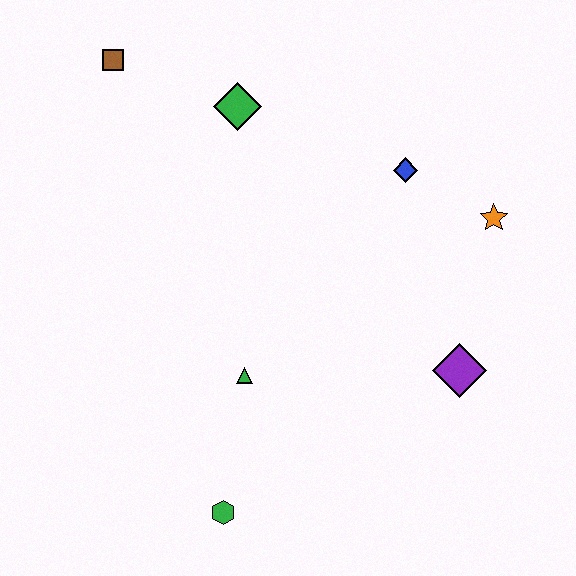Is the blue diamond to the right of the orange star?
No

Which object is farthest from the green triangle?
The brown square is farthest from the green triangle.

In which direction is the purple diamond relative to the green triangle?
The purple diamond is to the right of the green triangle.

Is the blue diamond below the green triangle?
No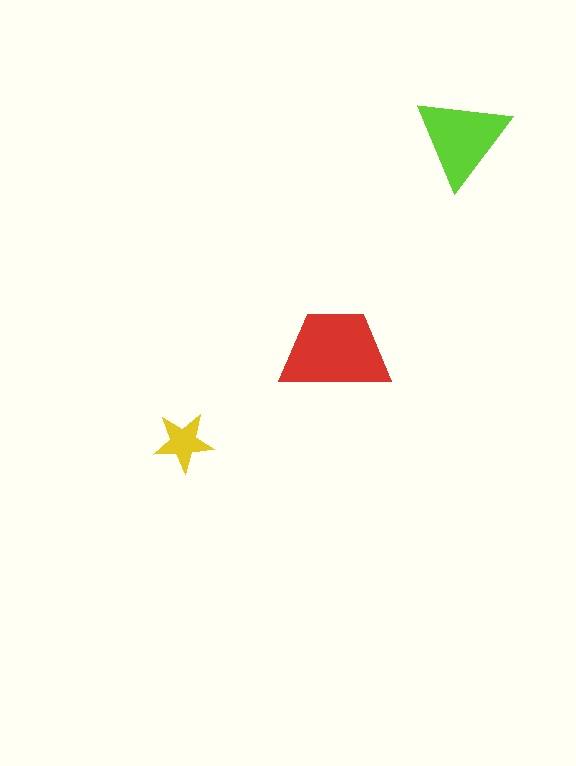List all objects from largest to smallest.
The red trapezoid, the lime triangle, the yellow star.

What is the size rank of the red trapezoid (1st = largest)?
1st.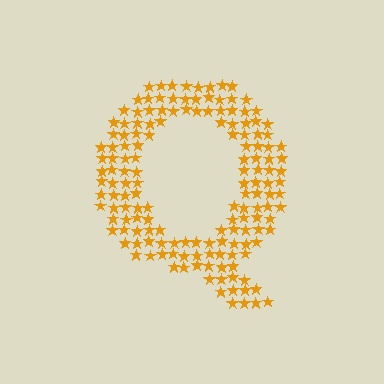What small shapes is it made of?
It is made of small stars.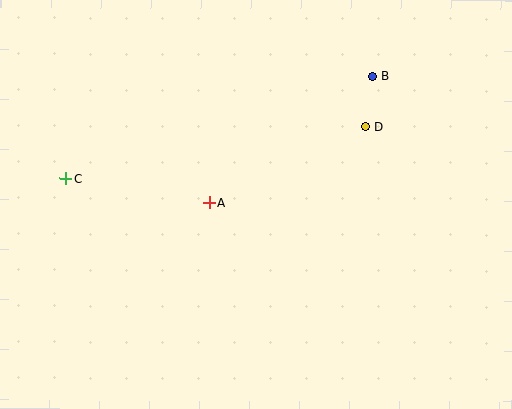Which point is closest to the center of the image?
Point A at (209, 203) is closest to the center.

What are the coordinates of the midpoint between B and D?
The midpoint between B and D is at (370, 102).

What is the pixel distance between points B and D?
The distance between B and D is 51 pixels.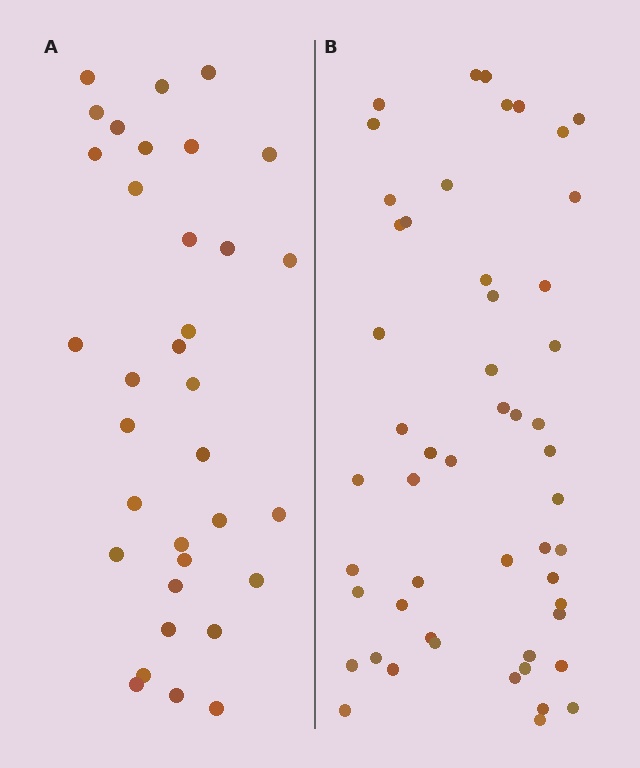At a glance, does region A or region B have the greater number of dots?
Region B (the right region) has more dots.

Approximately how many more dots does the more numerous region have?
Region B has approximately 20 more dots than region A.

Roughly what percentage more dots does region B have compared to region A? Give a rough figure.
About 55% more.